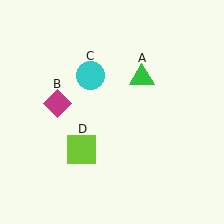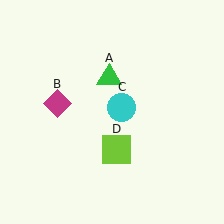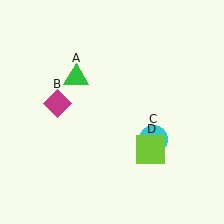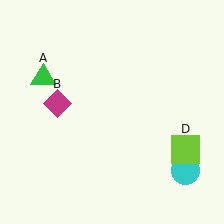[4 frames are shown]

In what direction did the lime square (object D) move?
The lime square (object D) moved right.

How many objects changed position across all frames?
3 objects changed position: green triangle (object A), cyan circle (object C), lime square (object D).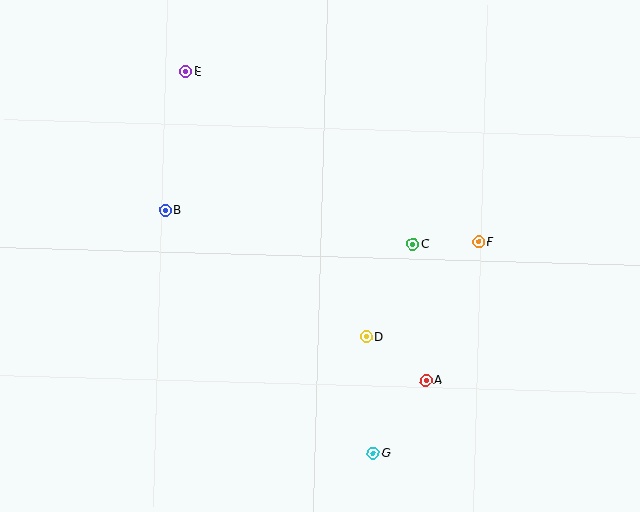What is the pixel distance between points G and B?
The distance between G and B is 320 pixels.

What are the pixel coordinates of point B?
Point B is at (166, 210).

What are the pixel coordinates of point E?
Point E is at (186, 71).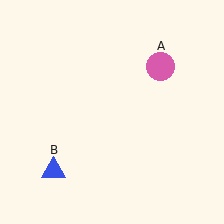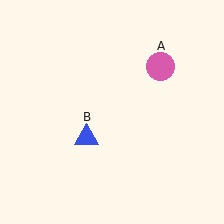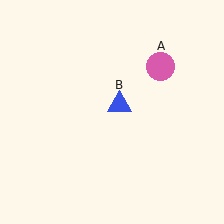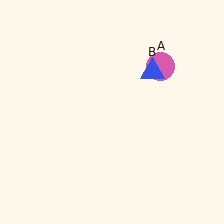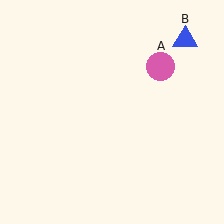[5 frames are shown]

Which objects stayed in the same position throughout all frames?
Pink circle (object A) remained stationary.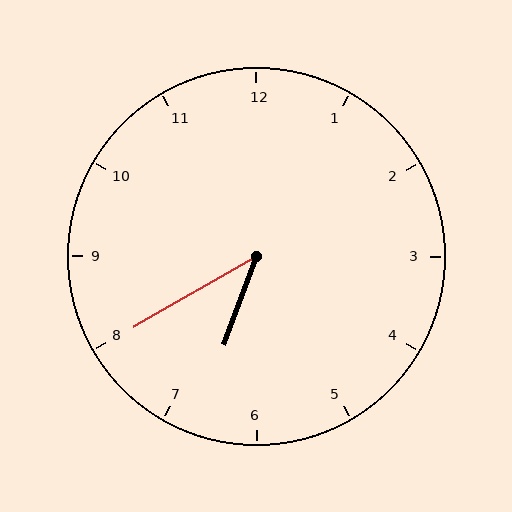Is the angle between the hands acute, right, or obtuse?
It is acute.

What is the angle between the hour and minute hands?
Approximately 40 degrees.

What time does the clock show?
6:40.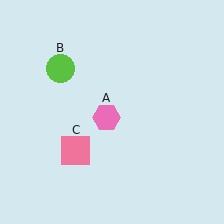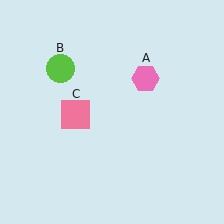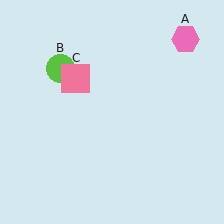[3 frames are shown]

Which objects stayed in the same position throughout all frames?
Lime circle (object B) remained stationary.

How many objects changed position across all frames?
2 objects changed position: pink hexagon (object A), pink square (object C).